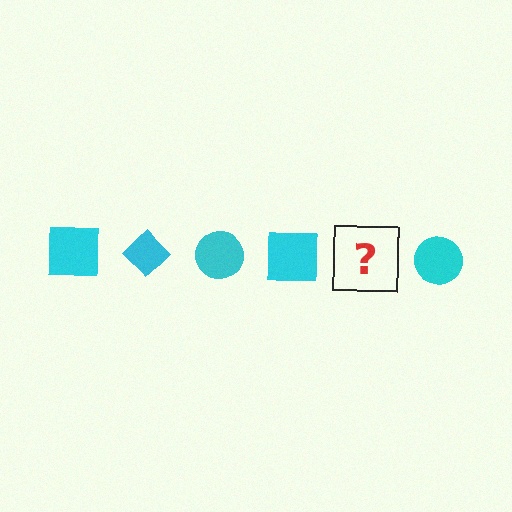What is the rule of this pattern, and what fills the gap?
The rule is that the pattern cycles through square, diamond, circle shapes in cyan. The gap should be filled with a cyan diamond.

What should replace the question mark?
The question mark should be replaced with a cyan diamond.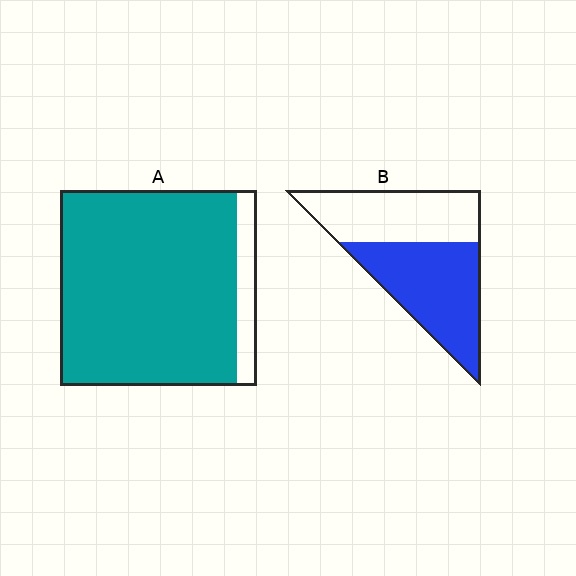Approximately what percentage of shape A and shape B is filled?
A is approximately 90% and B is approximately 55%.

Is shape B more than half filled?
Yes.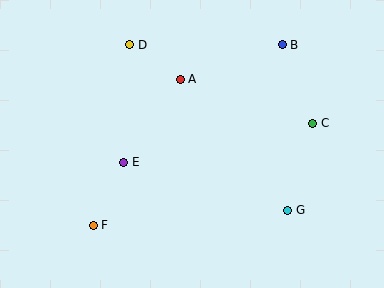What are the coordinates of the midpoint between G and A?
The midpoint between G and A is at (234, 145).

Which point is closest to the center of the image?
Point A at (180, 79) is closest to the center.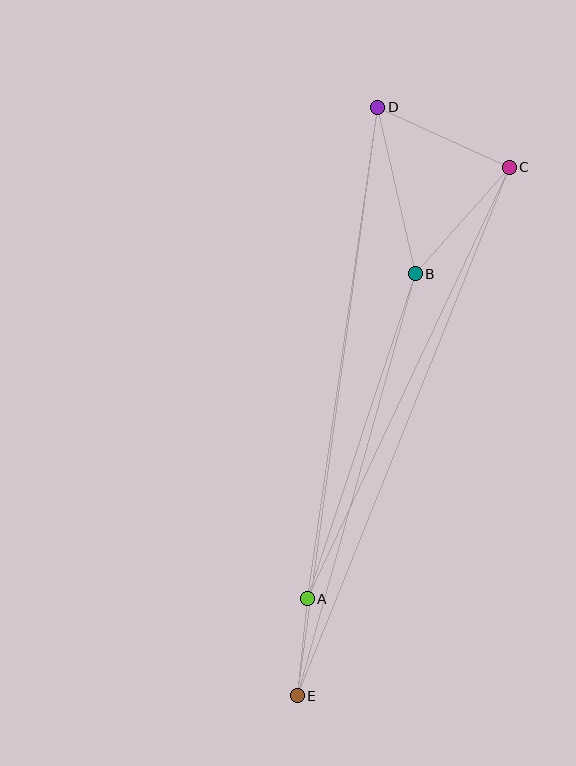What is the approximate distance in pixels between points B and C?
The distance between B and C is approximately 142 pixels.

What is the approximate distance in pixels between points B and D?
The distance between B and D is approximately 171 pixels.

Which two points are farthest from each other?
Points D and E are farthest from each other.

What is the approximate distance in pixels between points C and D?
The distance between C and D is approximately 145 pixels.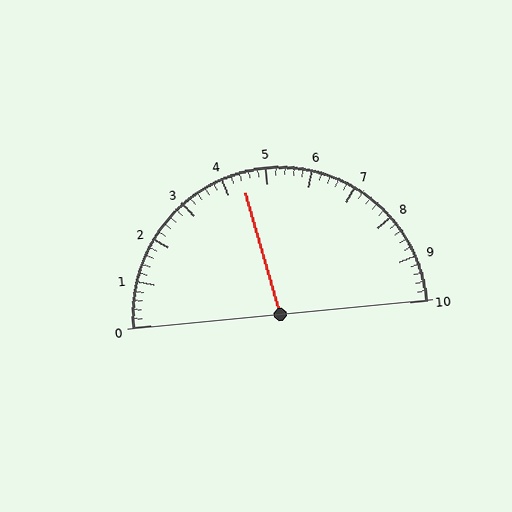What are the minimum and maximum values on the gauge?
The gauge ranges from 0 to 10.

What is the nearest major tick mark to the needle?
The nearest major tick mark is 4.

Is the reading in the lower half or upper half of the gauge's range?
The reading is in the lower half of the range (0 to 10).